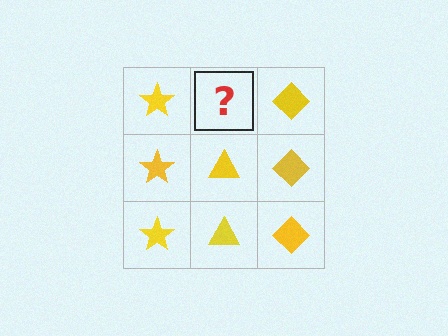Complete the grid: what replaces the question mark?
The question mark should be replaced with a yellow triangle.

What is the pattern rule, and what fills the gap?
The rule is that each column has a consistent shape. The gap should be filled with a yellow triangle.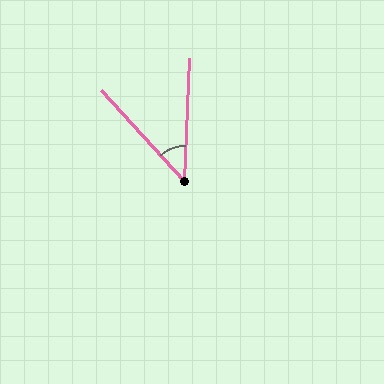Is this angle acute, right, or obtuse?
It is acute.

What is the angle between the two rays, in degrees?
Approximately 44 degrees.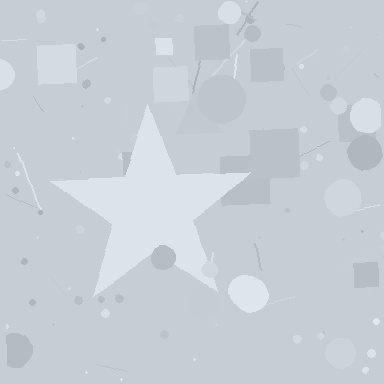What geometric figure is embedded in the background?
A star is embedded in the background.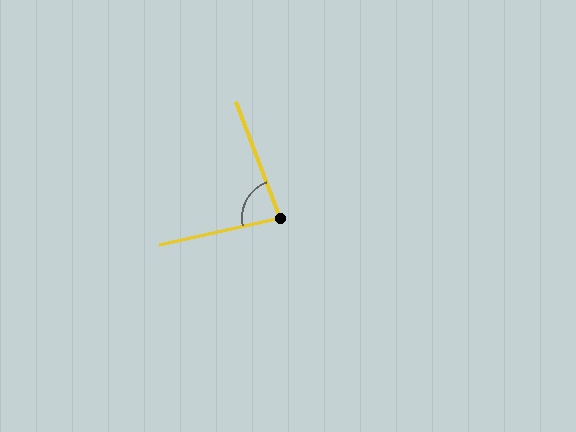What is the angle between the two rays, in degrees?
Approximately 82 degrees.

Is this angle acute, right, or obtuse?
It is acute.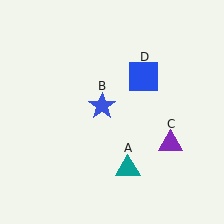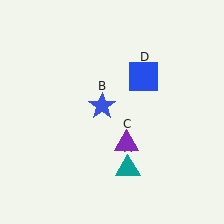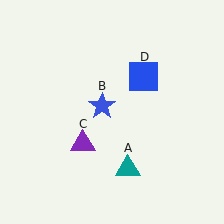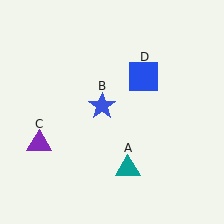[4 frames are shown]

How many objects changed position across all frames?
1 object changed position: purple triangle (object C).